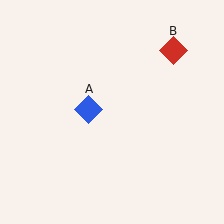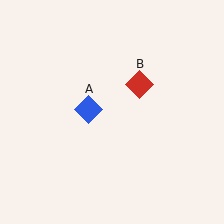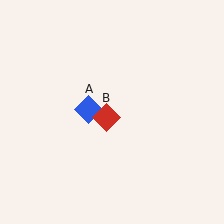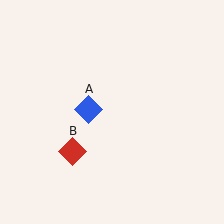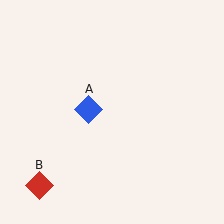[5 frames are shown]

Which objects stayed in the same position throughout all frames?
Blue diamond (object A) remained stationary.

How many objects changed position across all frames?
1 object changed position: red diamond (object B).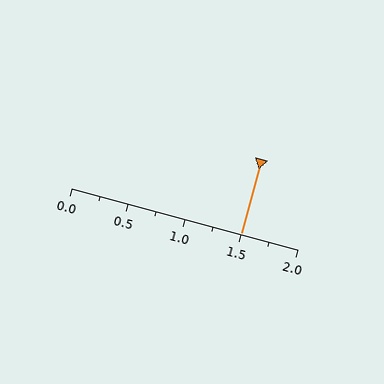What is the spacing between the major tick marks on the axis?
The major ticks are spaced 0.5 apart.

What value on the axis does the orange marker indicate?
The marker indicates approximately 1.5.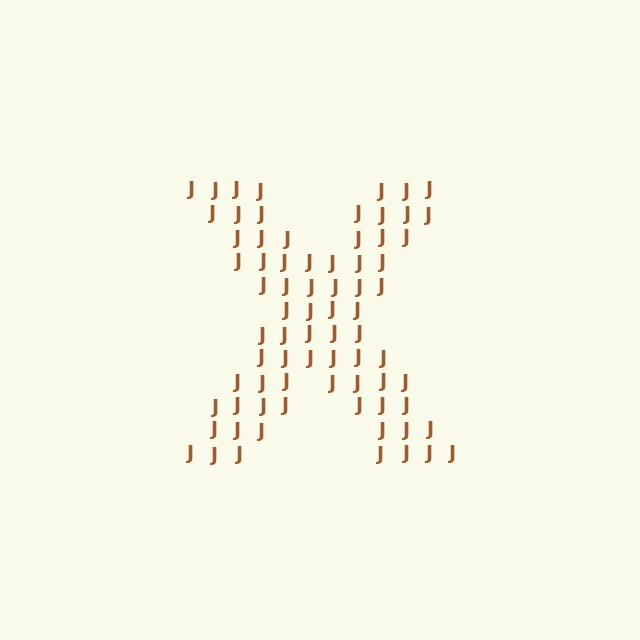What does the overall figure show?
The overall figure shows the letter X.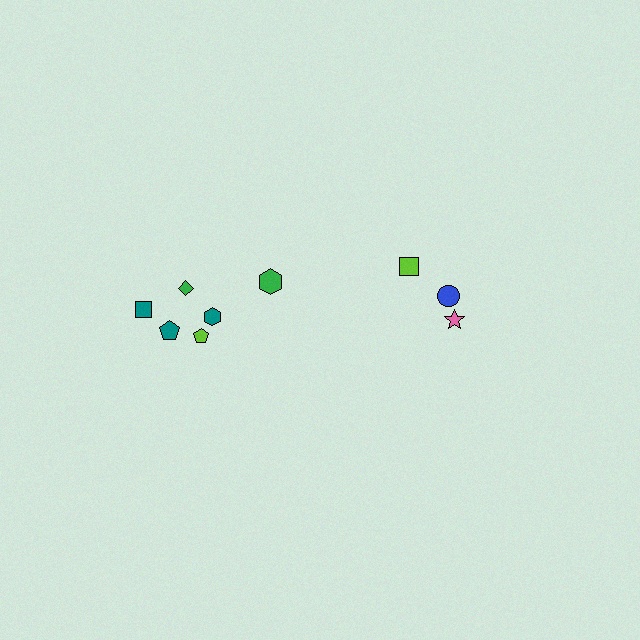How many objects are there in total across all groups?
There are 9 objects.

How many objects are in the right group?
There are 3 objects.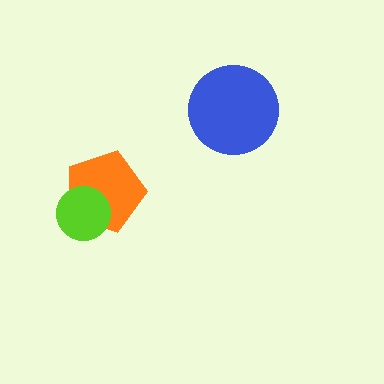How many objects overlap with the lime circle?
1 object overlaps with the lime circle.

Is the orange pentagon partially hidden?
Yes, it is partially covered by another shape.